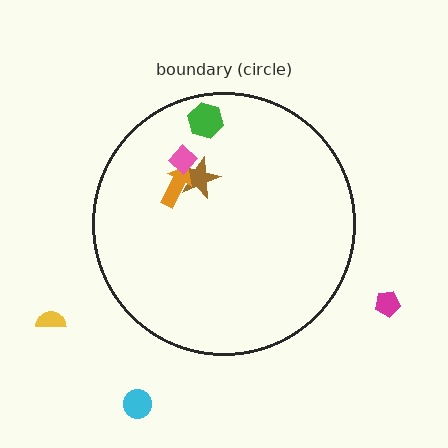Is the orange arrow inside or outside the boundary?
Inside.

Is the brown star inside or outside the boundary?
Inside.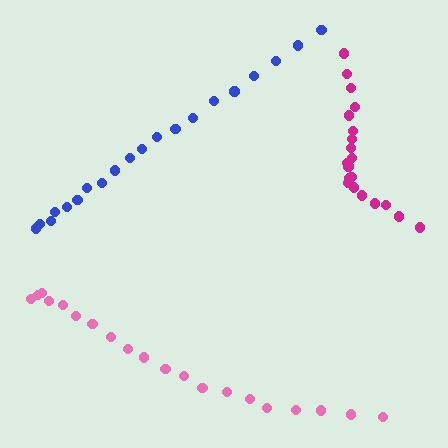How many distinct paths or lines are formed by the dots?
There are 3 distinct paths.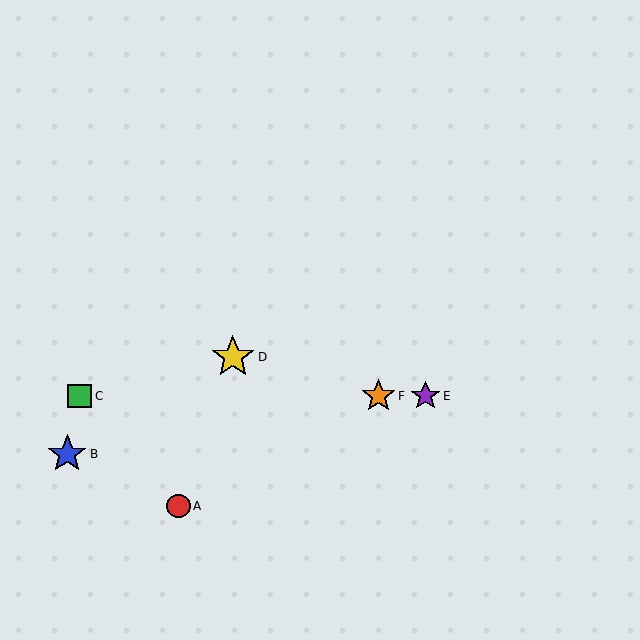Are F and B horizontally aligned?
No, F is at y≈396 and B is at y≈454.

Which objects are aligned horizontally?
Objects C, E, F are aligned horizontally.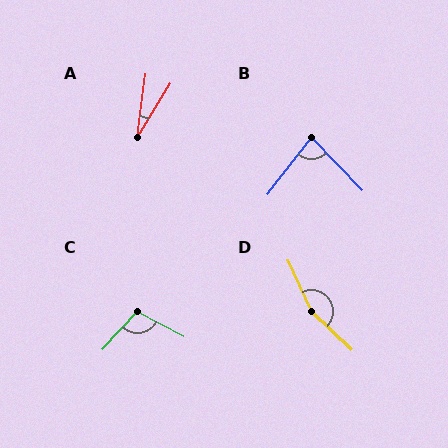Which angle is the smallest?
A, at approximately 23 degrees.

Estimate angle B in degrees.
Approximately 81 degrees.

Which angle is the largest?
D, at approximately 158 degrees.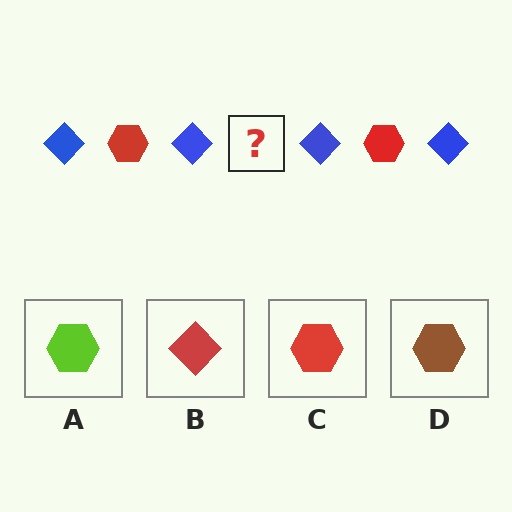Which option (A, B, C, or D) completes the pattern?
C.